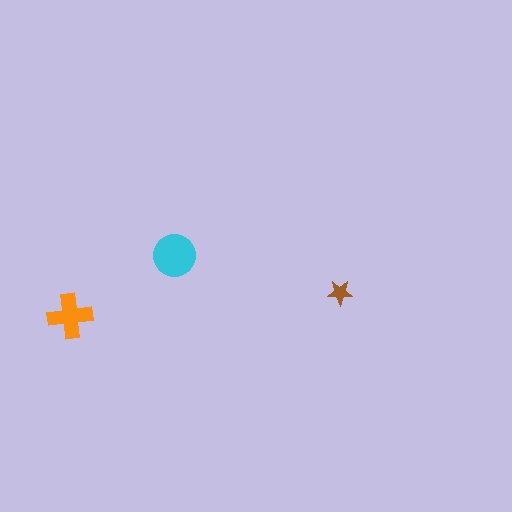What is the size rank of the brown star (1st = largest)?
3rd.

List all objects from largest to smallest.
The cyan circle, the orange cross, the brown star.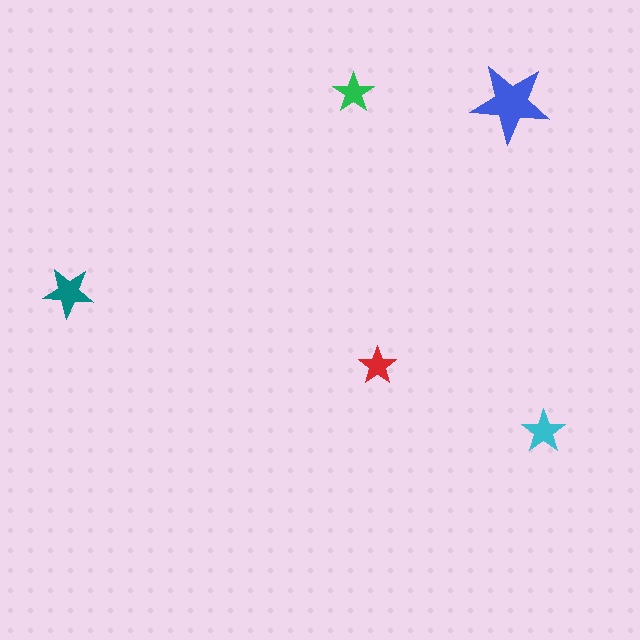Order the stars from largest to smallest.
the blue one, the teal one, the cyan one, the green one, the red one.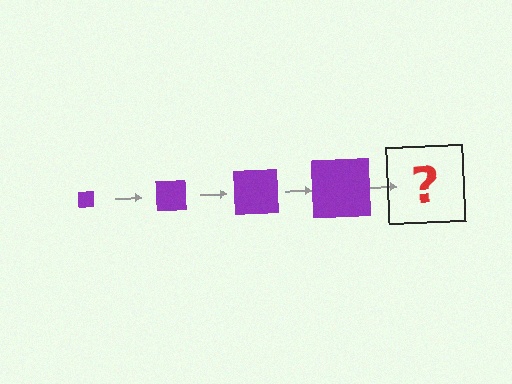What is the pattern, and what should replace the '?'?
The pattern is that the square gets progressively larger each step. The '?' should be a purple square, larger than the previous one.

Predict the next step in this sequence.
The next step is a purple square, larger than the previous one.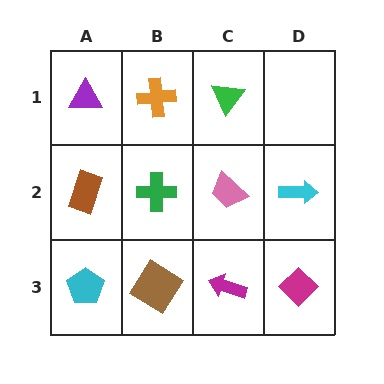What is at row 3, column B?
A brown diamond.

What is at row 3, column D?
A magenta diamond.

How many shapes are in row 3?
4 shapes.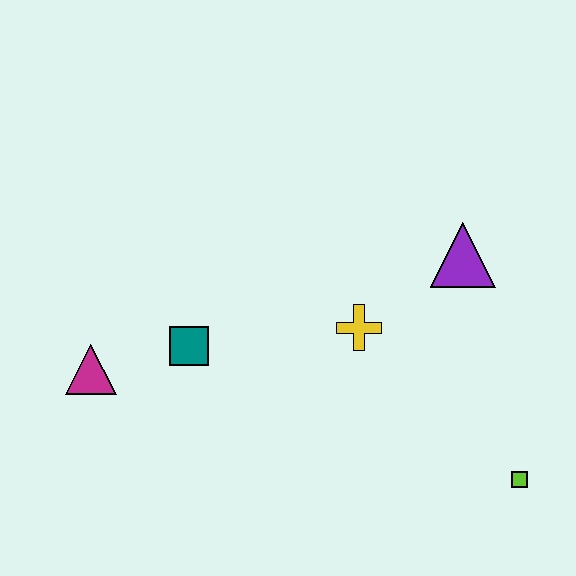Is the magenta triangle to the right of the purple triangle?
No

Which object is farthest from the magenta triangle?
The lime square is farthest from the magenta triangle.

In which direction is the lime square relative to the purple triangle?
The lime square is below the purple triangle.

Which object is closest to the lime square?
The yellow cross is closest to the lime square.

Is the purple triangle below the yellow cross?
No